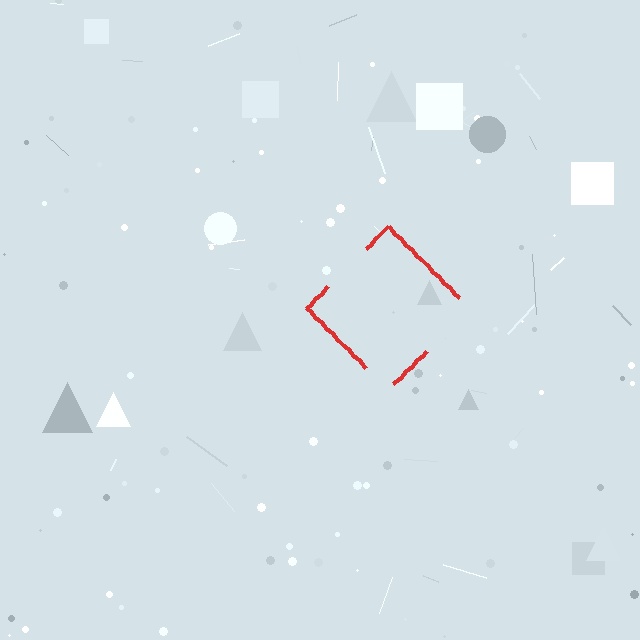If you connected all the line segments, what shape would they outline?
They would outline a diamond.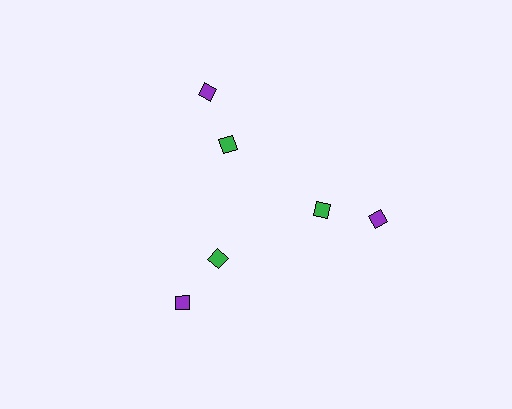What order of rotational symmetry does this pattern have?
This pattern has 3-fold rotational symmetry.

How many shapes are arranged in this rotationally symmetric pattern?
There are 6 shapes, arranged in 3 groups of 2.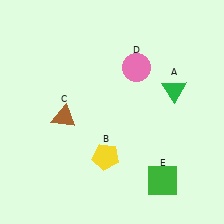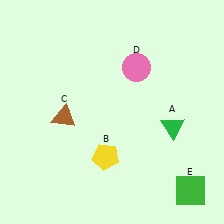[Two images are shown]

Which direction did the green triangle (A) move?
The green triangle (A) moved down.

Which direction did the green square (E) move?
The green square (E) moved right.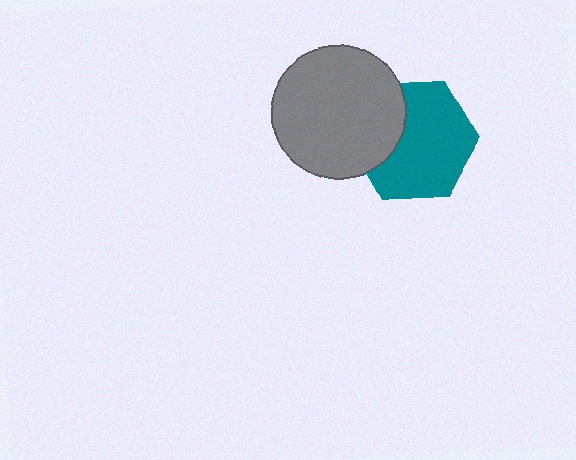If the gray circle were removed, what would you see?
You would see the complete teal hexagon.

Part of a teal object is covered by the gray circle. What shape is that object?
It is a hexagon.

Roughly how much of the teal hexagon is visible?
Most of it is visible (roughly 70%).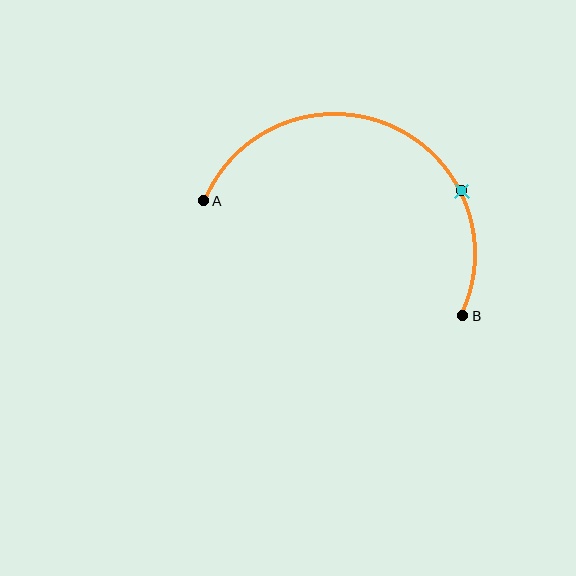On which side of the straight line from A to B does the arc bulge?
The arc bulges above the straight line connecting A and B.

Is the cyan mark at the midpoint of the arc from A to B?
No. The cyan mark lies on the arc but is closer to endpoint B. The arc midpoint would be at the point on the curve equidistant along the arc from both A and B.